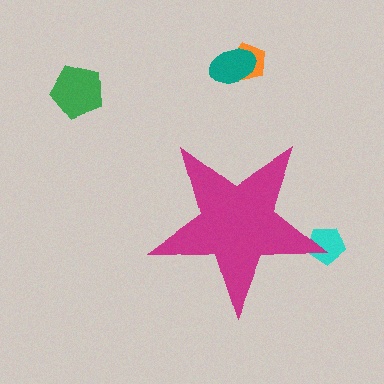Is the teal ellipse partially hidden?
No, the teal ellipse is fully visible.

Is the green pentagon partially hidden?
No, the green pentagon is fully visible.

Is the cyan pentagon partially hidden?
Yes, the cyan pentagon is partially hidden behind the magenta star.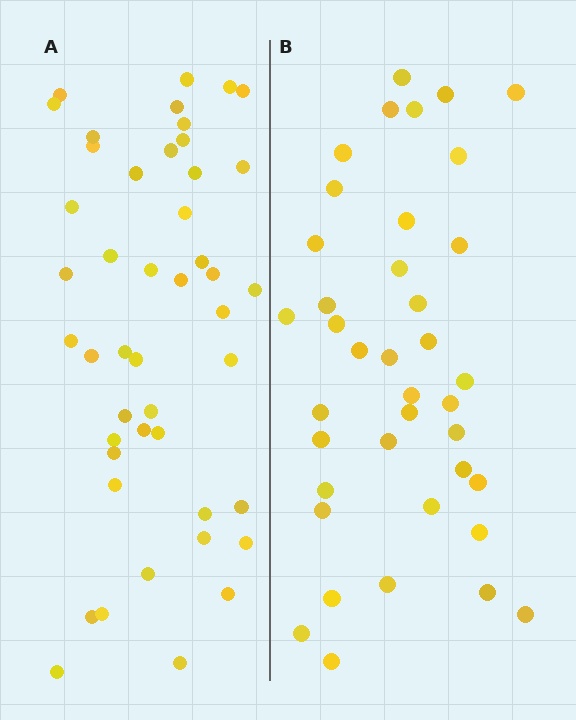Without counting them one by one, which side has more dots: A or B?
Region A (the left region) has more dots.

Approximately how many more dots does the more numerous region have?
Region A has roughly 8 or so more dots than region B.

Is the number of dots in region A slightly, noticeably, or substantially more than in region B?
Region A has only slightly more — the two regions are fairly close. The ratio is roughly 1.2 to 1.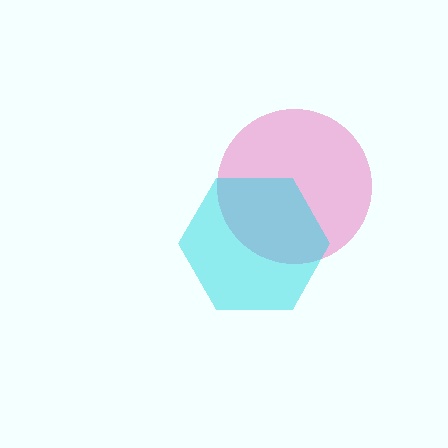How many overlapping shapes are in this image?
There are 2 overlapping shapes in the image.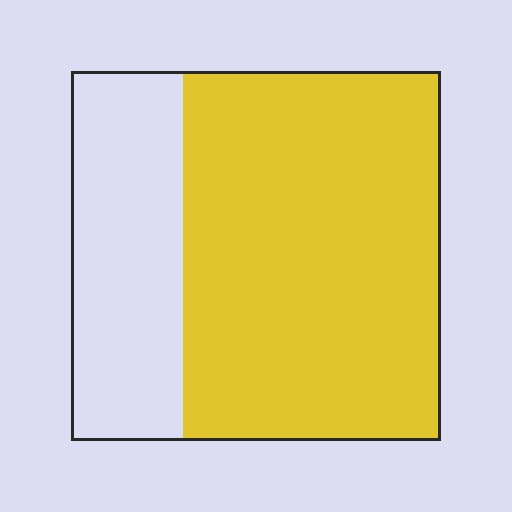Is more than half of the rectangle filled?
Yes.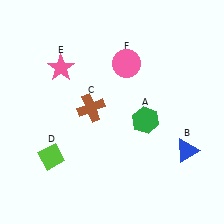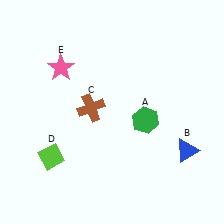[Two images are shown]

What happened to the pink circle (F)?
The pink circle (F) was removed in Image 2. It was in the top-right area of Image 1.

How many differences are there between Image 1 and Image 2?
There is 1 difference between the two images.